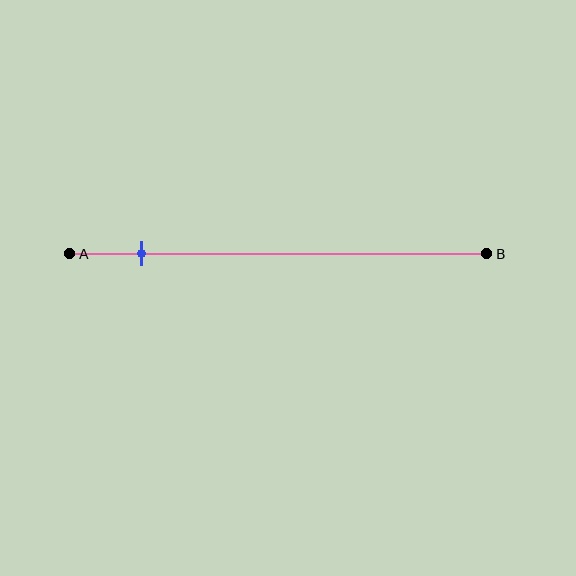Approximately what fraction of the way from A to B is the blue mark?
The blue mark is approximately 15% of the way from A to B.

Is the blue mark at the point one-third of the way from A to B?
No, the mark is at about 15% from A, not at the 33% one-third point.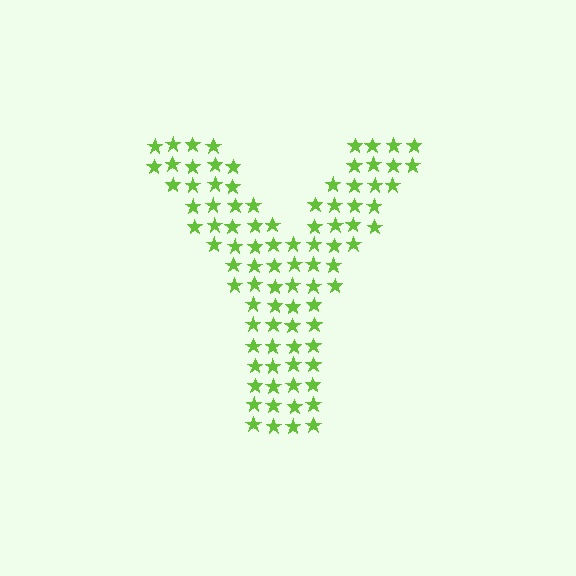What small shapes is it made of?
It is made of small stars.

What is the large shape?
The large shape is the letter Y.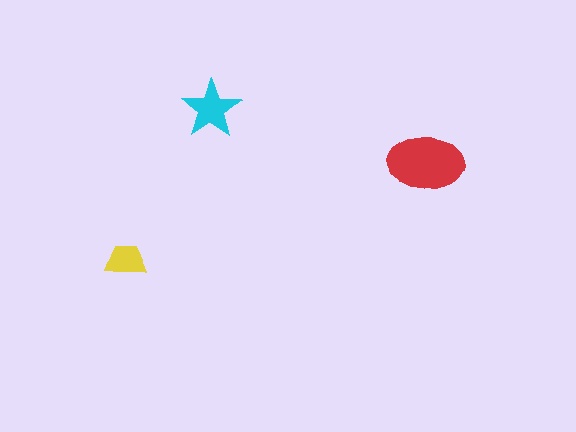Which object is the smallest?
The yellow trapezoid.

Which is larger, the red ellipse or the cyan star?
The red ellipse.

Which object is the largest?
The red ellipse.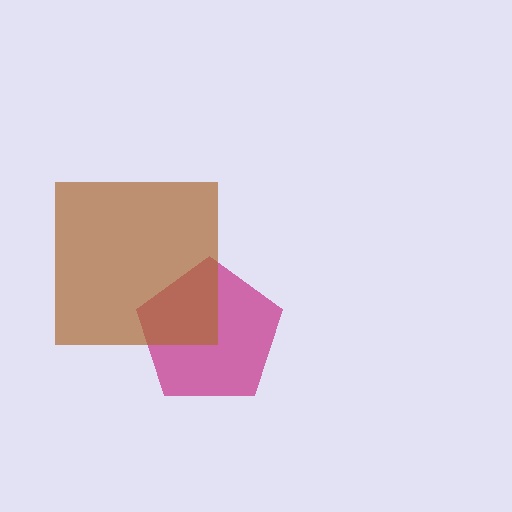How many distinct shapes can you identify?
There are 2 distinct shapes: a magenta pentagon, a brown square.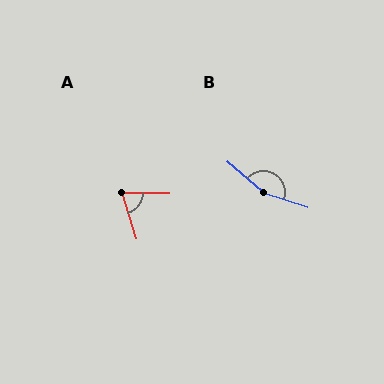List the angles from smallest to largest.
A (73°), B (157°).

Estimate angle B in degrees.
Approximately 157 degrees.